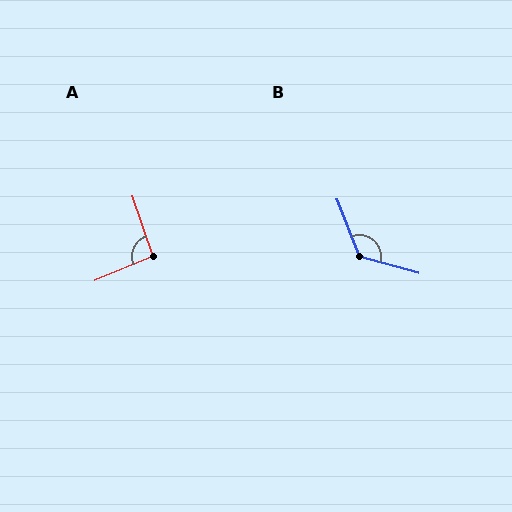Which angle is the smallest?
A, at approximately 94 degrees.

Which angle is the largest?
B, at approximately 127 degrees.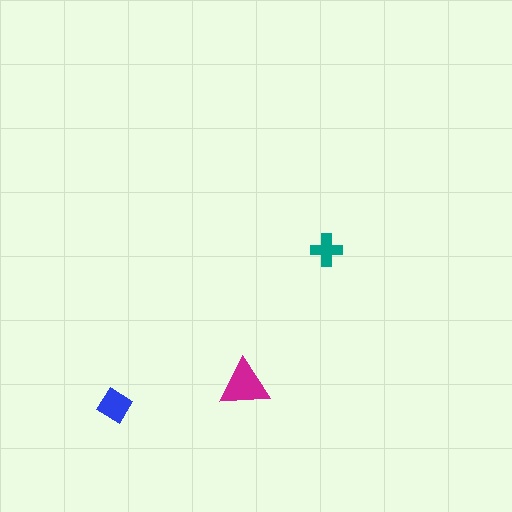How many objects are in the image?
There are 3 objects in the image.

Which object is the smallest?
The teal cross.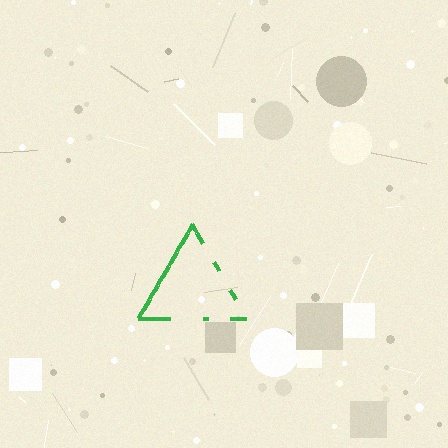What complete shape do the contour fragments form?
The contour fragments form a triangle.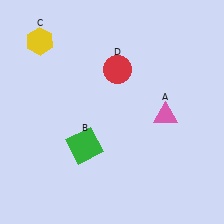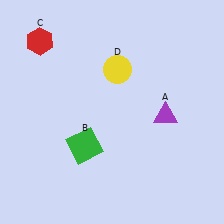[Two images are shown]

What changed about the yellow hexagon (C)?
In Image 1, C is yellow. In Image 2, it changed to red.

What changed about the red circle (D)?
In Image 1, D is red. In Image 2, it changed to yellow.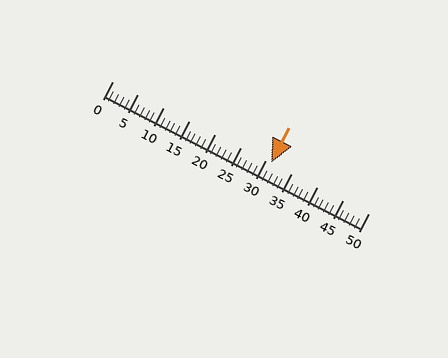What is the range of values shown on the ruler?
The ruler shows values from 0 to 50.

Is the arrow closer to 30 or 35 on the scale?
The arrow is closer to 30.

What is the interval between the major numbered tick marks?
The major tick marks are spaced 5 units apart.